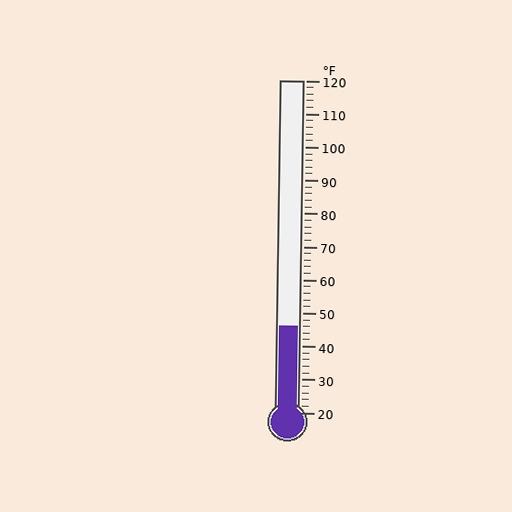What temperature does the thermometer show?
The thermometer shows approximately 46°F.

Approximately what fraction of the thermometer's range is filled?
The thermometer is filled to approximately 25% of its range.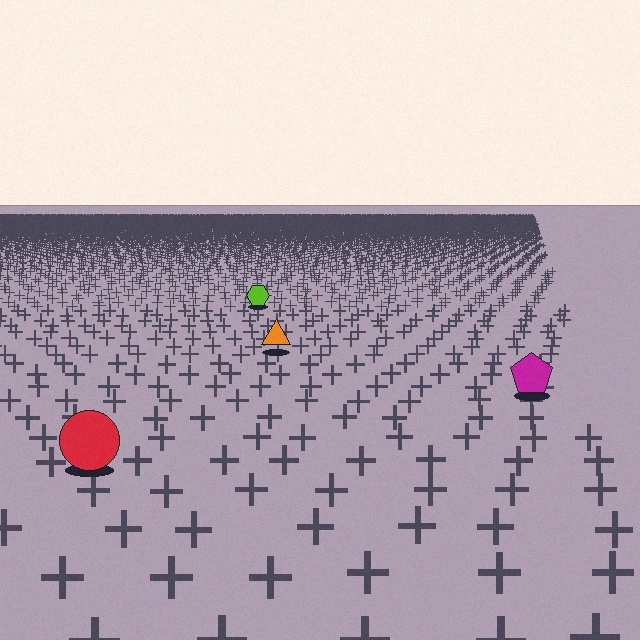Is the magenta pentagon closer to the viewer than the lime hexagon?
Yes. The magenta pentagon is closer — you can tell from the texture gradient: the ground texture is coarser near it.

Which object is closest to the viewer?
The red circle is closest. The texture marks near it are larger and more spread out.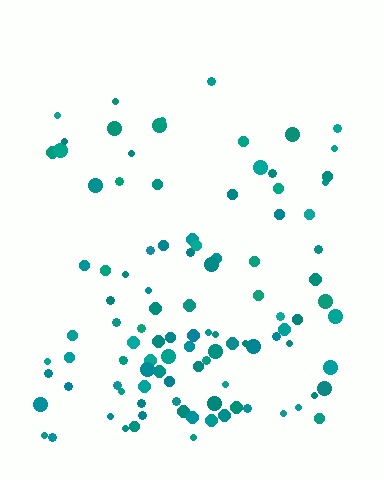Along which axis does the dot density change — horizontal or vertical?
Vertical.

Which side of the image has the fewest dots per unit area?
The top.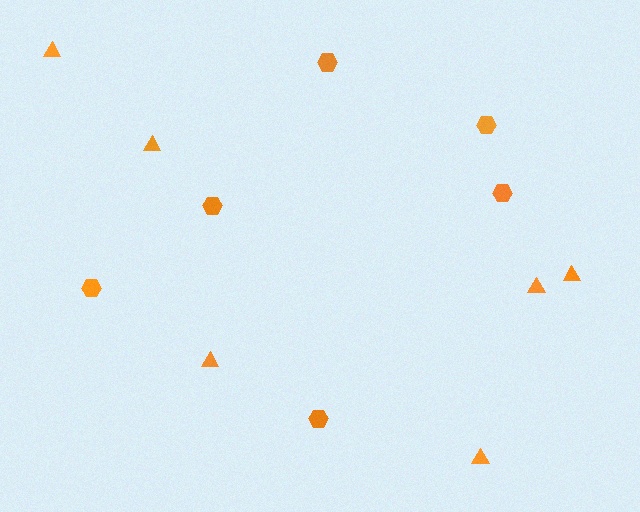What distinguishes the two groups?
There are 2 groups: one group of triangles (6) and one group of hexagons (6).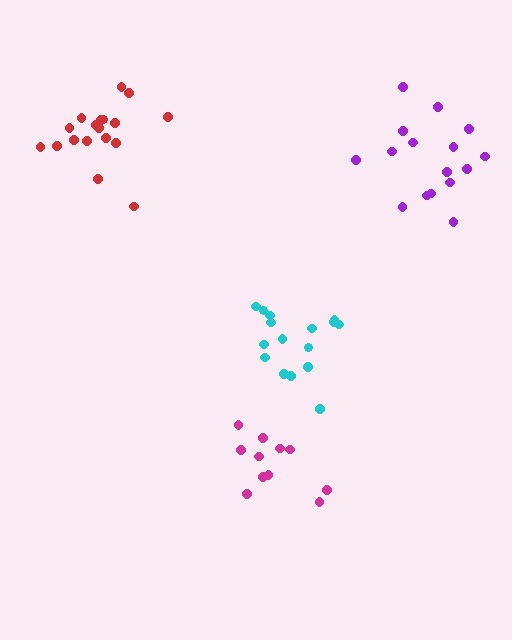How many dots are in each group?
Group 1: 16 dots, Group 2: 18 dots, Group 3: 12 dots, Group 4: 16 dots (62 total).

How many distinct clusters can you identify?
There are 4 distinct clusters.